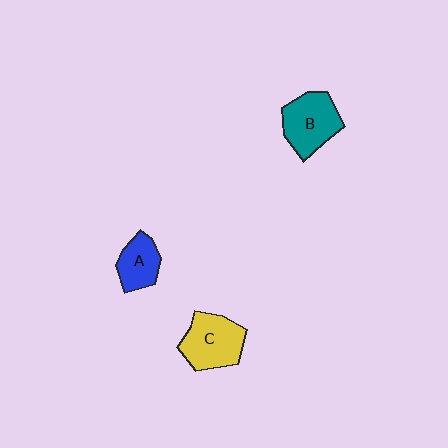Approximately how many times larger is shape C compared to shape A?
Approximately 1.5 times.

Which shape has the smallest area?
Shape A (blue).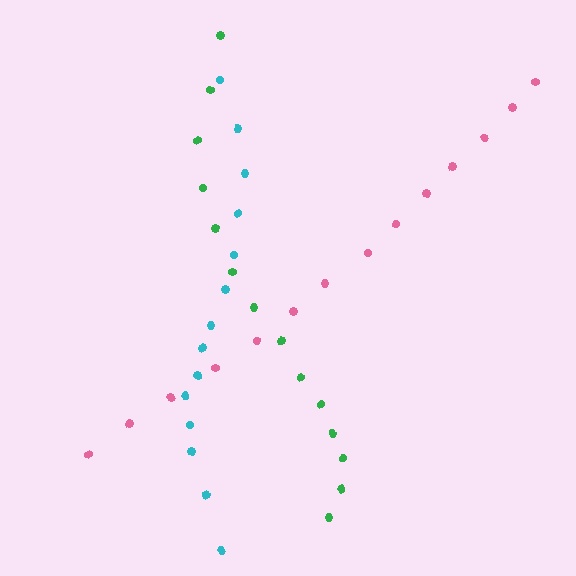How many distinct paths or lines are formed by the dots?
There are 3 distinct paths.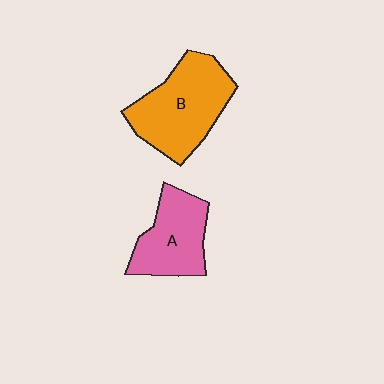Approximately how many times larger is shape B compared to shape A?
Approximately 1.4 times.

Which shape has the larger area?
Shape B (orange).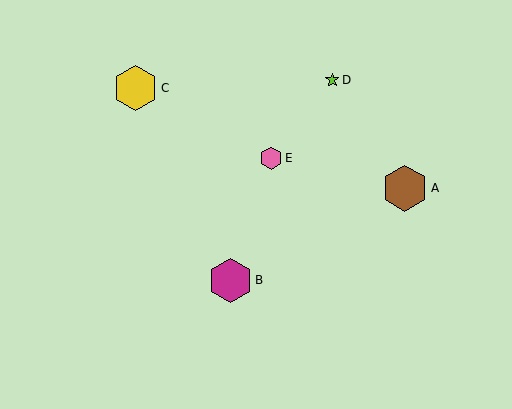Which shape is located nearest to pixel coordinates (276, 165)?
The pink hexagon (labeled E) at (271, 158) is nearest to that location.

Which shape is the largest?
The brown hexagon (labeled A) is the largest.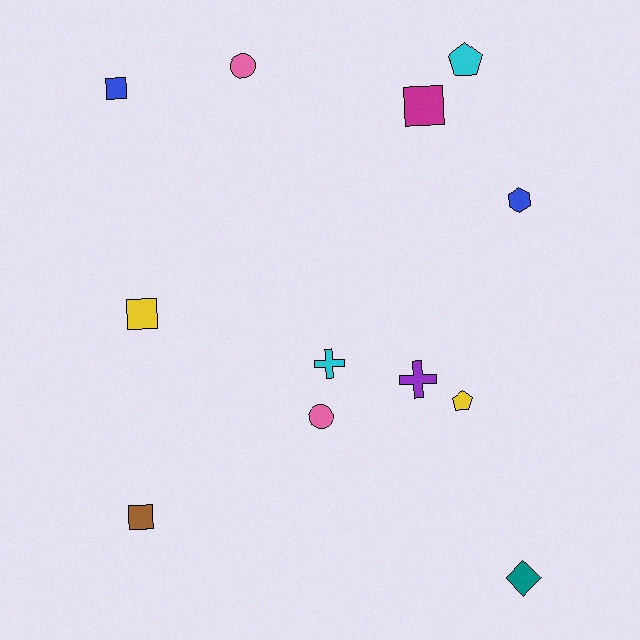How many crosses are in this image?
There are 2 crosses.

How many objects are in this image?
There are 12 objects.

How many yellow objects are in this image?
There are 2 yellow objects.